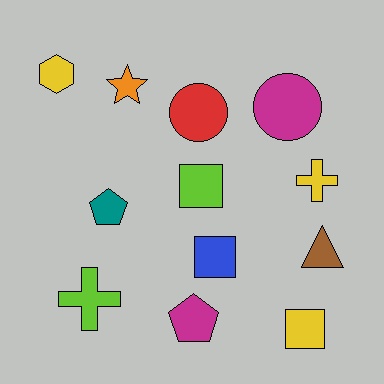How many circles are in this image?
There are 2 circles.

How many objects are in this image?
There are 12 objects.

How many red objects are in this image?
There is 1 red object.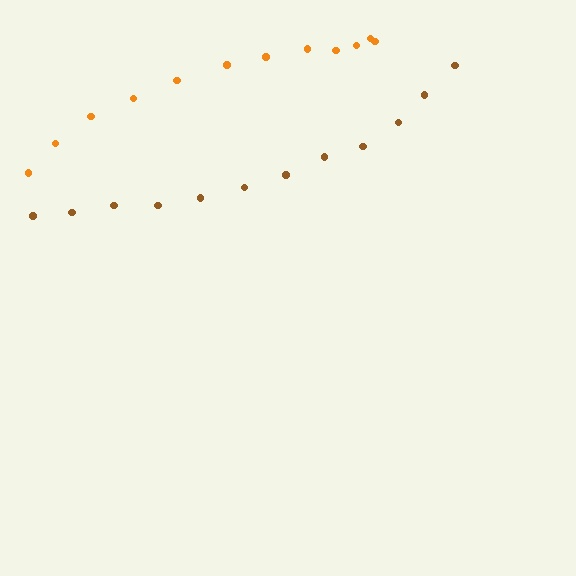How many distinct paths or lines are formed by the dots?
There are 2 distinct paths.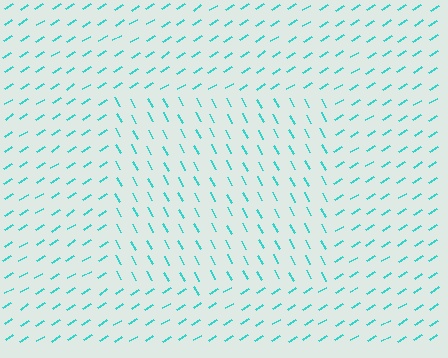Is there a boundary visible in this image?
Yes, there is a texture boundary formed by a change in line orientation.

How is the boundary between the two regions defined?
The boundary is defined purely by a change in line orientation (approximately 86 degrees difference). All lines are the same color and thickness.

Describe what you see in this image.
The image is filled with small cyan line segments. A rectangle region in the image has lines oriented differently from the surrounding lines, creating a visible texture boundary.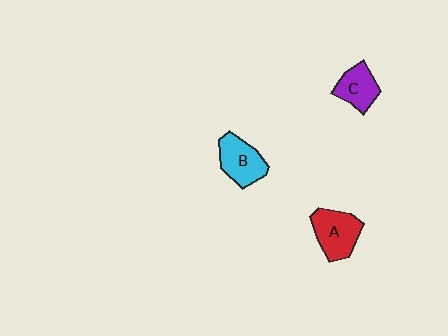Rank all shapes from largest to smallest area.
From largest to smallest: A (red), B (cyan), C (purple).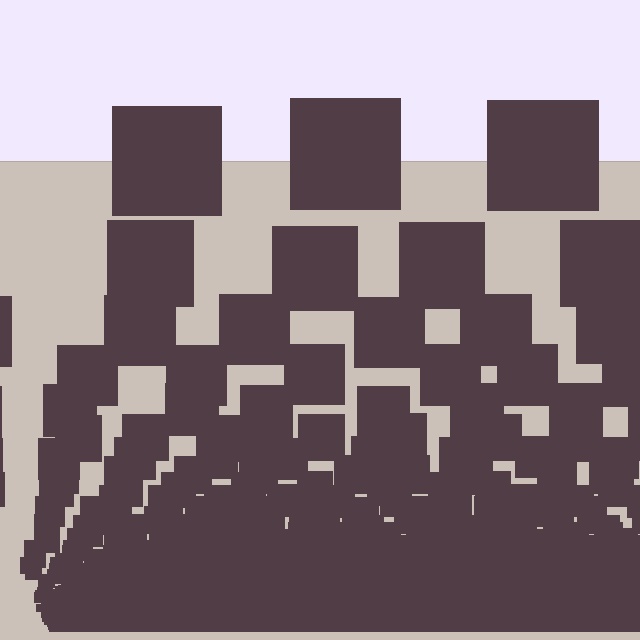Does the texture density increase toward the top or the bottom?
Density increases toward the bottom.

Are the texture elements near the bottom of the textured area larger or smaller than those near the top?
Smaller. The gradient is inverted — elements near the bottom are smaller and denser.